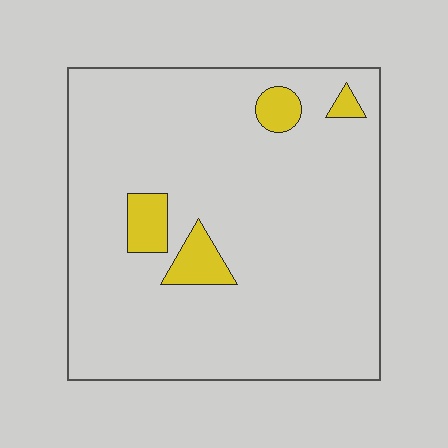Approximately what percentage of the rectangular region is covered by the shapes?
Approximately 10%.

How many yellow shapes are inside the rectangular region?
4.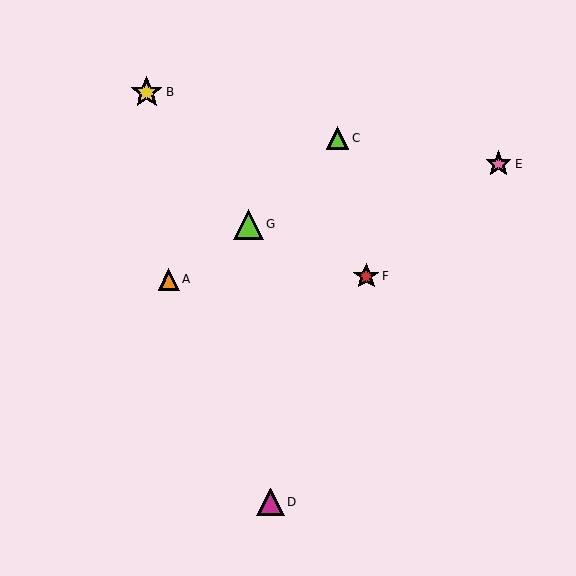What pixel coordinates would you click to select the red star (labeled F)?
Click at (366, 276) to select the red star F.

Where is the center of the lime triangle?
The center of the lime triangle is at (248, 224).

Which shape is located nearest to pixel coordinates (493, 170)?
The pink star (labeled E) at (499, 164) is nearest to that location.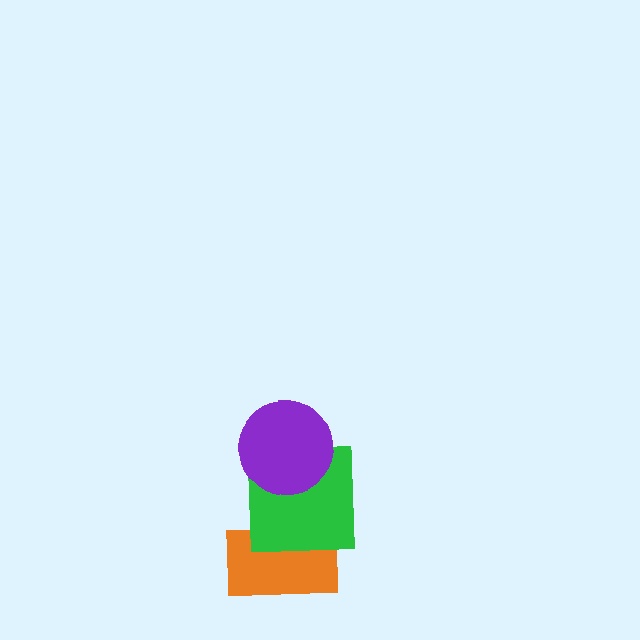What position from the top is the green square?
The green square is 2nd from the top.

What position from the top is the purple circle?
The purple circle is 1st from the top.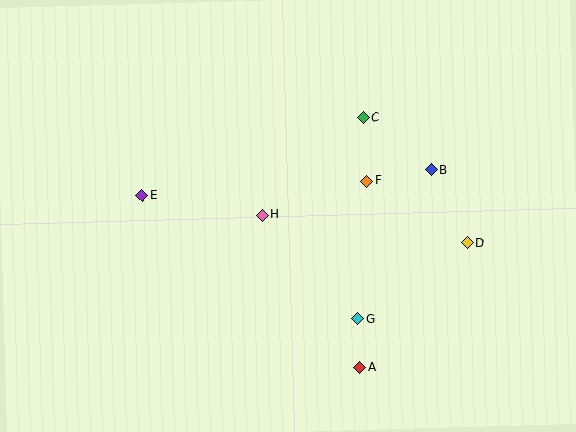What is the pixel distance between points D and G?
The distance between D and G is 133 pixels.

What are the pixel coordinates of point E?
Point E is at (142, 195).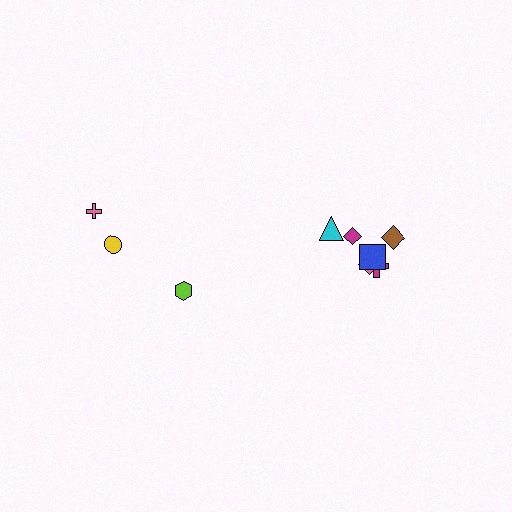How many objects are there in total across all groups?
There are 9 objects.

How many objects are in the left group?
There are 3 objects.